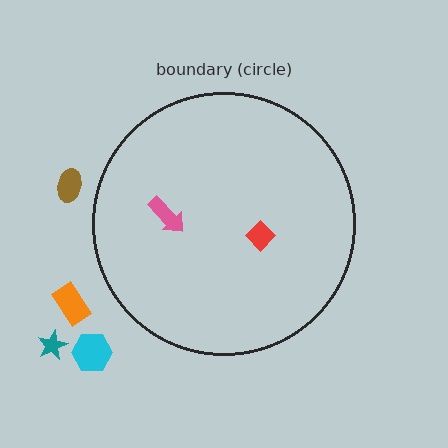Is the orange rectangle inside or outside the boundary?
Outside.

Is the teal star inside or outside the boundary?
Outside.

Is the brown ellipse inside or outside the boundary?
Outside.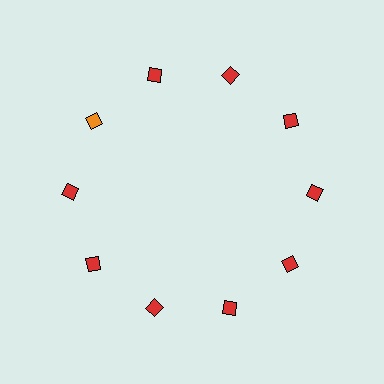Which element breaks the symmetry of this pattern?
The orange diamond at roughly the 10 o'clock position breaks the symmetry. All other shapes are red diamonds.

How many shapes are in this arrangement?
There are 10 shapes arranged in a ring pattern.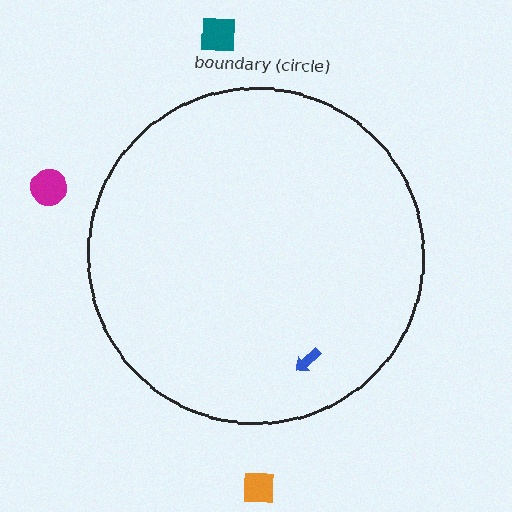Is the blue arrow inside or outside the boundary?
Inside.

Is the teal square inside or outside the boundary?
Outside.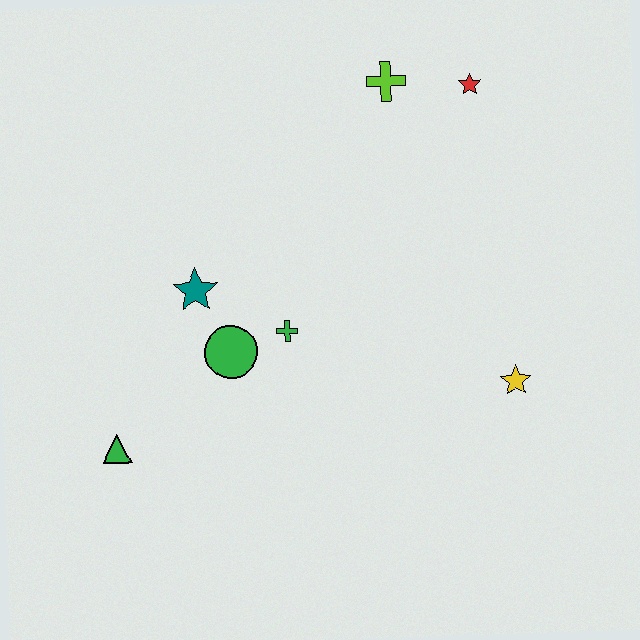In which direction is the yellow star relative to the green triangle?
The yellow star is to the right of the green triangle.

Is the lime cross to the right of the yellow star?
No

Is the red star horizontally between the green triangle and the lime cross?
No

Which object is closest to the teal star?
The green circle is closest to the teal star.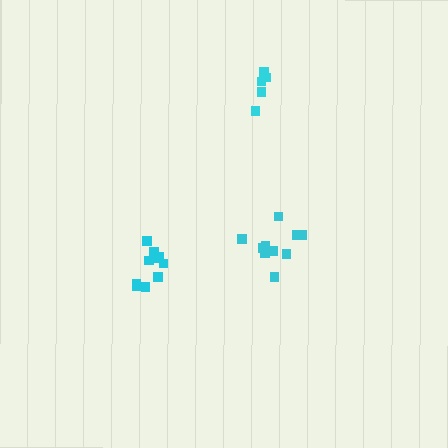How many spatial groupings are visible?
There are 3 spatial groupings.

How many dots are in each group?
Group 1: 10 dots, Group 2: 10 dots, Group 3: 5 dots (25 total).